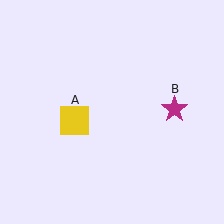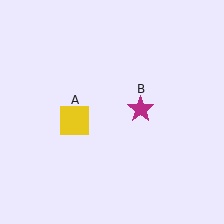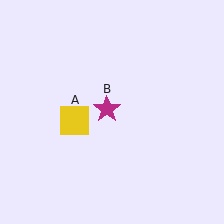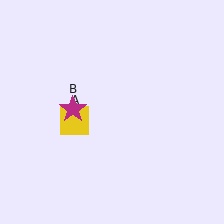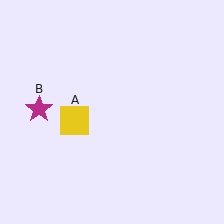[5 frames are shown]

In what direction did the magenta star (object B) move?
The magenta star (object B) moved left.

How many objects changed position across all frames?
1 object changed position: magenta star (object B).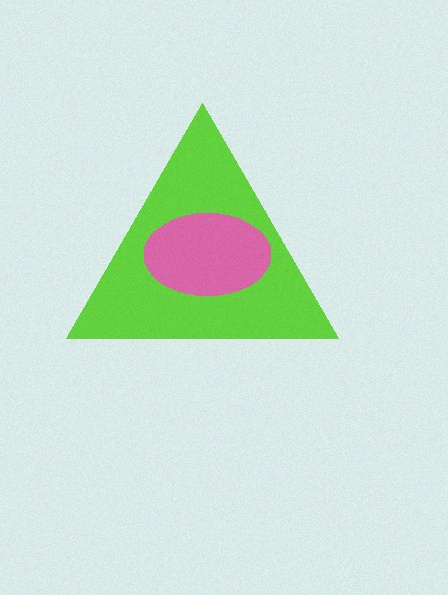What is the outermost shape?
The lime triangle.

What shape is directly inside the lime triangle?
The pink ellipse.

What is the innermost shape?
The pink ellipse.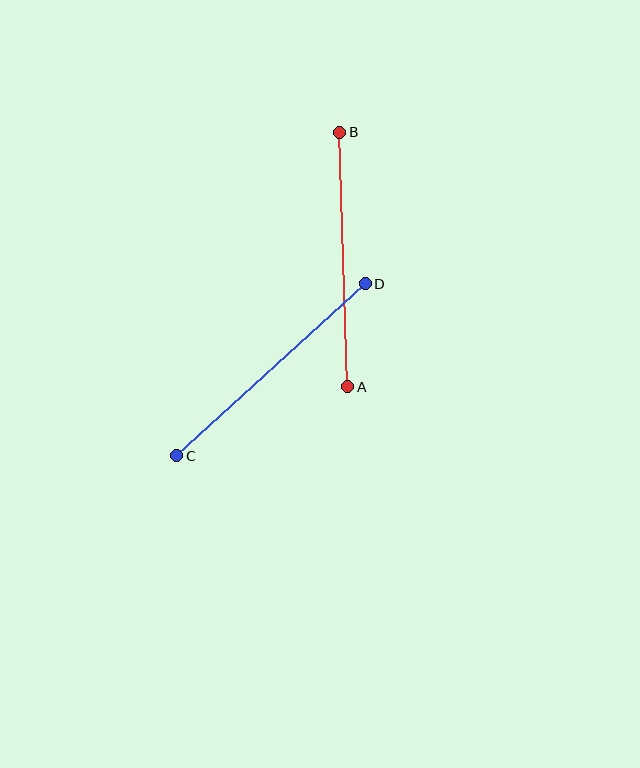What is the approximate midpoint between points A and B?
The midpoint is at approximately (344, 260) pixels.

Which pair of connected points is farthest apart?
Points C and D are farthest apart.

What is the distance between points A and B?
The distance is approximately 254 pixels.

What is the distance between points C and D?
The distance is approximately 255 pixels.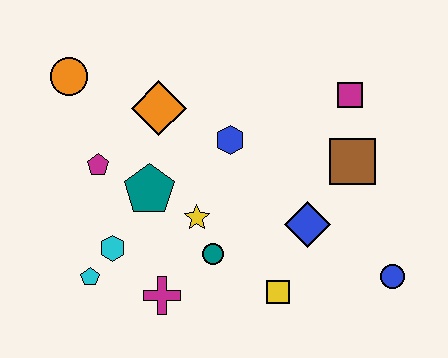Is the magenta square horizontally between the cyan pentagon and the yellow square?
No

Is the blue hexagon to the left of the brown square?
Yes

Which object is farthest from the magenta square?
The cyan pentagon is farthest from the magenta square.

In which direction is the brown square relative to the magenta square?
The brown square is below the magenta square.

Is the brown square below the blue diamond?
No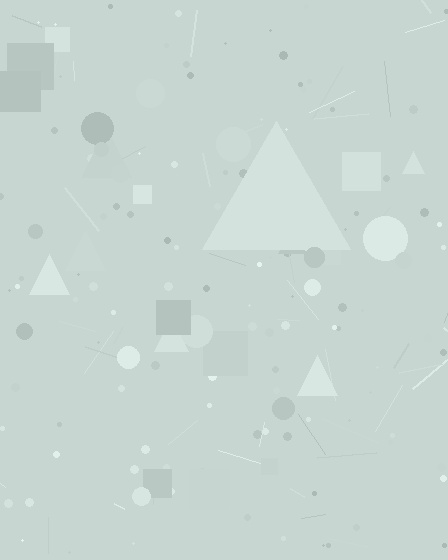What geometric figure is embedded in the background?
A triangle is embedded in the background.